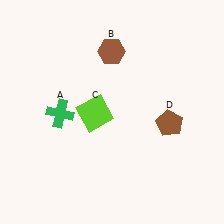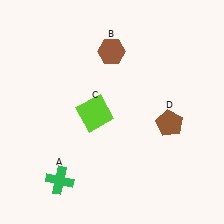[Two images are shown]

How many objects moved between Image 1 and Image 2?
1 object moved between the two images.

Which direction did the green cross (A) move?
The green cross (A) moved down.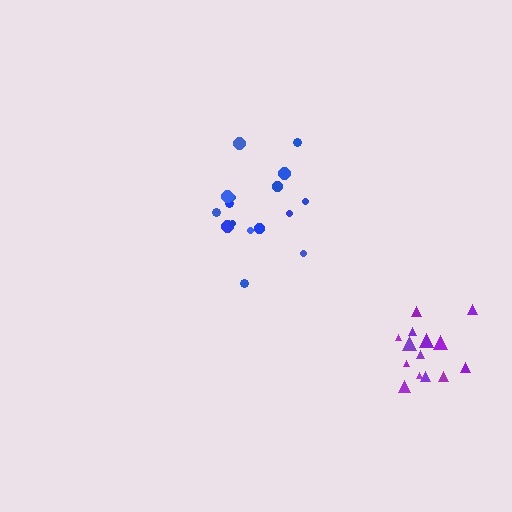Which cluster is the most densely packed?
Blue.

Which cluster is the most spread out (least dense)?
Purple.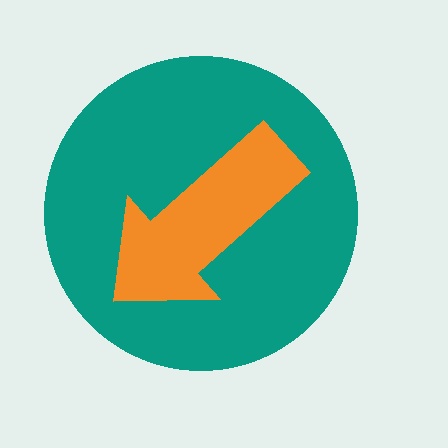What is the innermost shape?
The orange arrow.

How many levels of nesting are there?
2.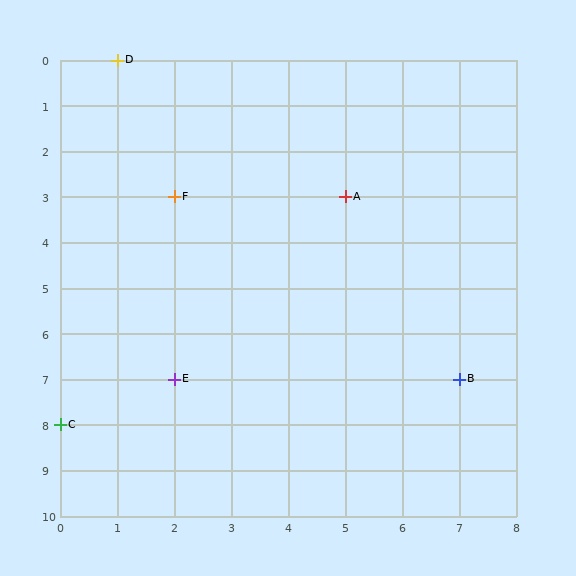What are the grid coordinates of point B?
Point B is at grid coordinates (7, 7).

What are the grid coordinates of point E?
Point E is at grid coordinates (2, 7).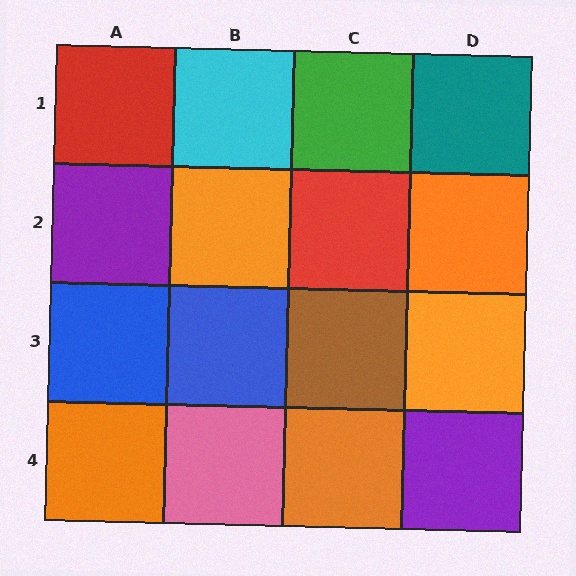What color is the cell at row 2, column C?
Red.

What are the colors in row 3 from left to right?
Blue, blue, brown, orange.